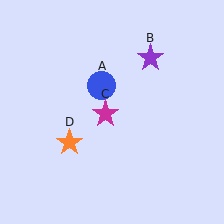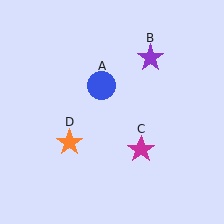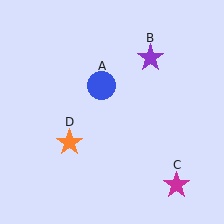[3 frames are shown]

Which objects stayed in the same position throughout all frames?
Blue circle (object A) and purple star (object B) and orange star (object D) remained stationary.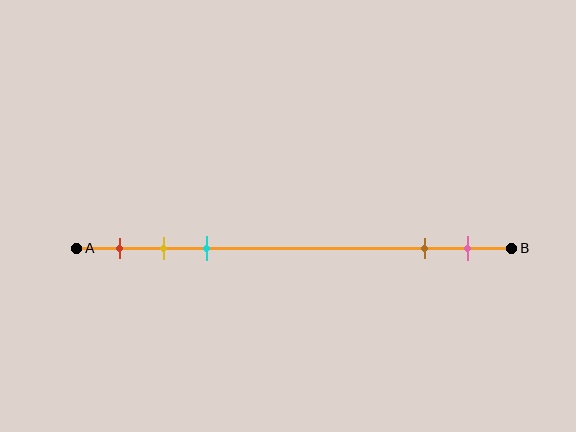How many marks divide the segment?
There are 5 marks dividing the segment.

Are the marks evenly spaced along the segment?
No, the marks are not evenly spaced.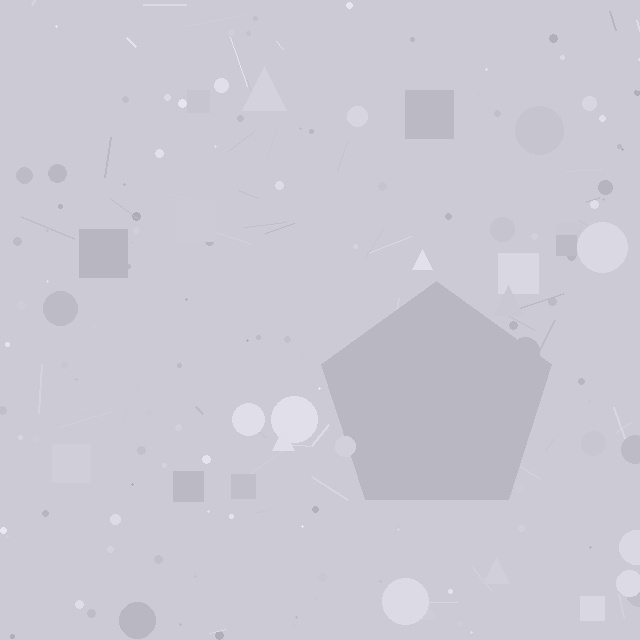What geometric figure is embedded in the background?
A pentagon is embedded in the background.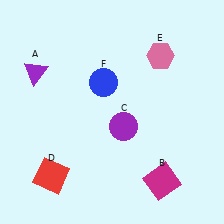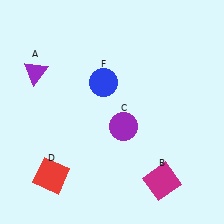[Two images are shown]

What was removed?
The pink hexagon (E) was removed in Image 2.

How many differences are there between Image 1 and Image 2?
There is 1 difference between the two images.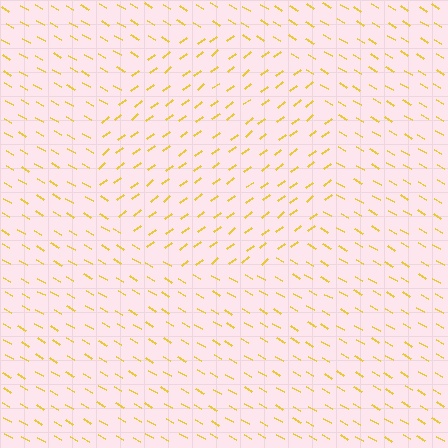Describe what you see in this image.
The image is filled with small yellow line segments. A circle region in the image has lines oriented differently from the surrounding lines, creating a visible texture boundary.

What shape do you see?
I see a circle.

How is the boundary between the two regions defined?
The boundary is defined purely by a change in line orientation (approximately 67 degrees difference). All lines are the same color and thickness.